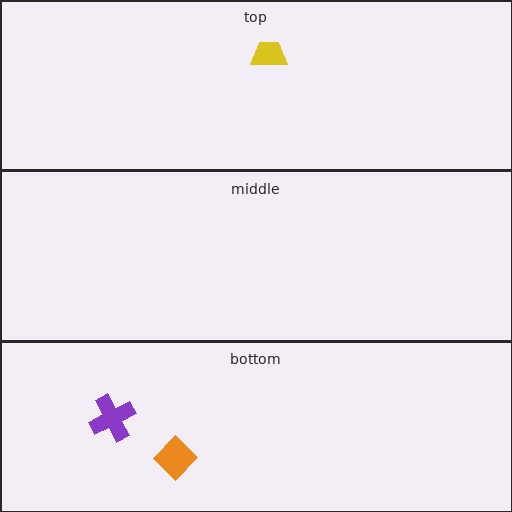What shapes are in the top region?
The yellow trapezoid.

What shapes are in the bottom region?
The purple cross, the orange diamond.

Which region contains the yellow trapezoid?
The top region.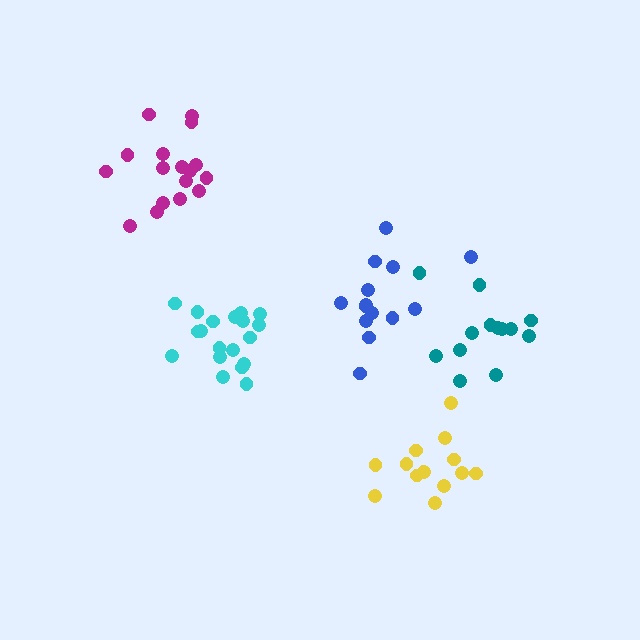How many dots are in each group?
Group 1: 19 dots, Group 2: 14 dots, Group 3: 14 dots, Group 4: 13 dots, Group 5: 17 dots (77 total).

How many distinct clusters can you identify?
There are 5 distinct clusters.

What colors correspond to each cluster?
The clusters are colored: cyan, yellow, blue, teal, magenta.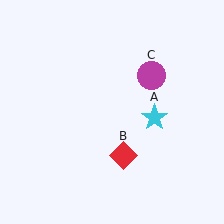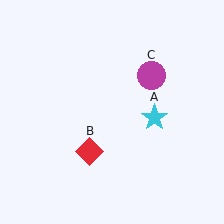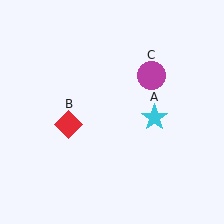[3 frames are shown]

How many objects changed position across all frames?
1 object changed position: red diamond (object B).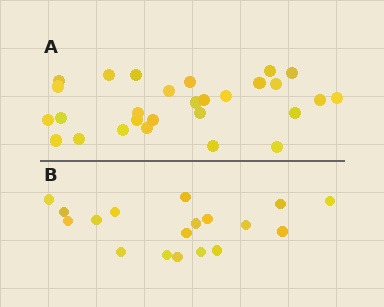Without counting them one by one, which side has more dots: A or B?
Region A (the top region) has more dots.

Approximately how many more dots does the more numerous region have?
Region A has roughly 10 or so more dots than region B.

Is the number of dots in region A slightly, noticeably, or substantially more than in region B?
Region A has substantially more. The ratio is roughly 1.6 to 1.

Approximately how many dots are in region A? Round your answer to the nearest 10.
About 30 dots. (The exact count is 28, which rounds to 30.)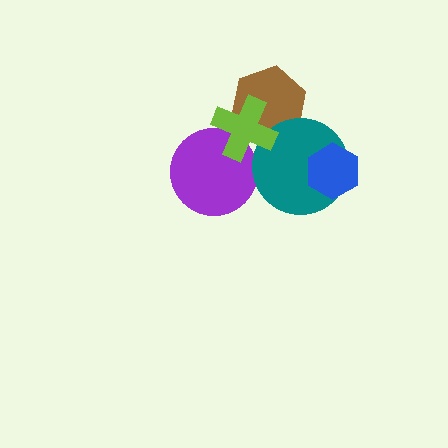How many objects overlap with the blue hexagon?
1 object overlaps with the blue hexagon.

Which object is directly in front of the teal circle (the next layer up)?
The blue hexagon is directly in front of the teal circle.